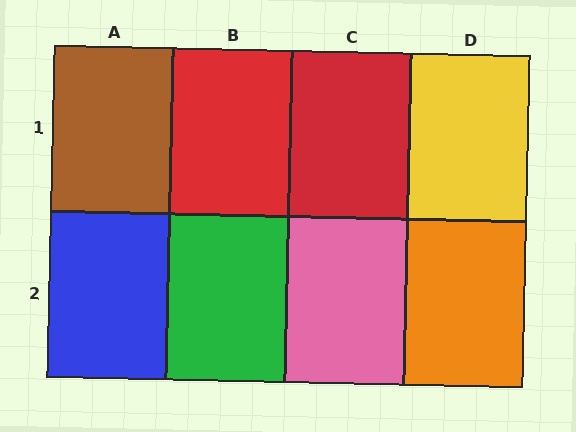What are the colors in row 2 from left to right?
Blue, green, pink, orange.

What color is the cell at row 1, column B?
Red.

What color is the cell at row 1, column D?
Yellow.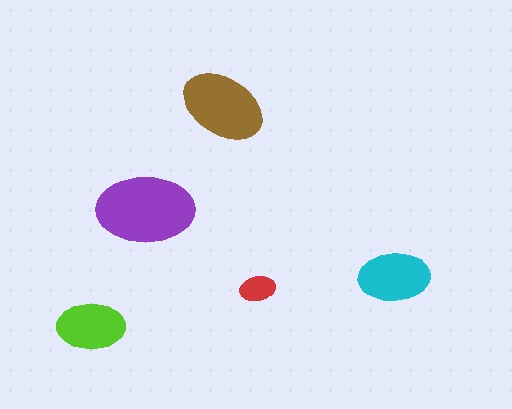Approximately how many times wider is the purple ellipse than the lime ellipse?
About 1.5 times wider.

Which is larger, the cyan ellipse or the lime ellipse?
The cyan one.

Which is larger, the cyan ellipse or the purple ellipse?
The purple one.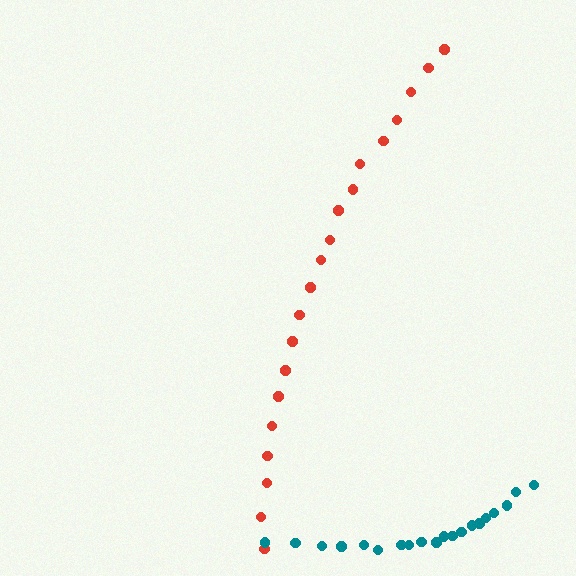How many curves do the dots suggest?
There are 2 distinct paths.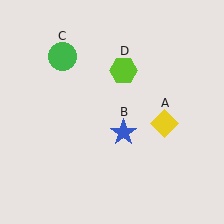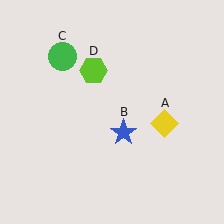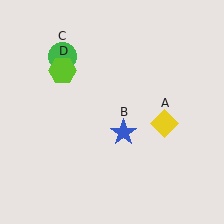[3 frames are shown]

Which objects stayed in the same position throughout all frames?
Yellow diamond (object A) and blue star (object B) and green circle (object C) remained stationary.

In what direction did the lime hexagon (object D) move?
The lime hexagon (object D) moved left.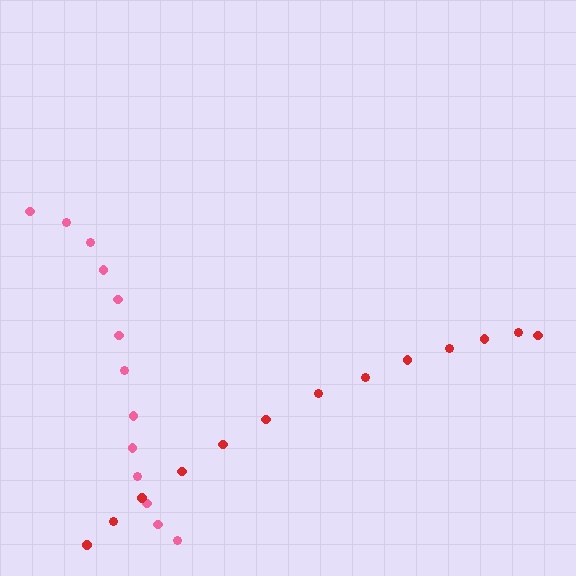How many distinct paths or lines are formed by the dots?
There are 2 distinct paths.